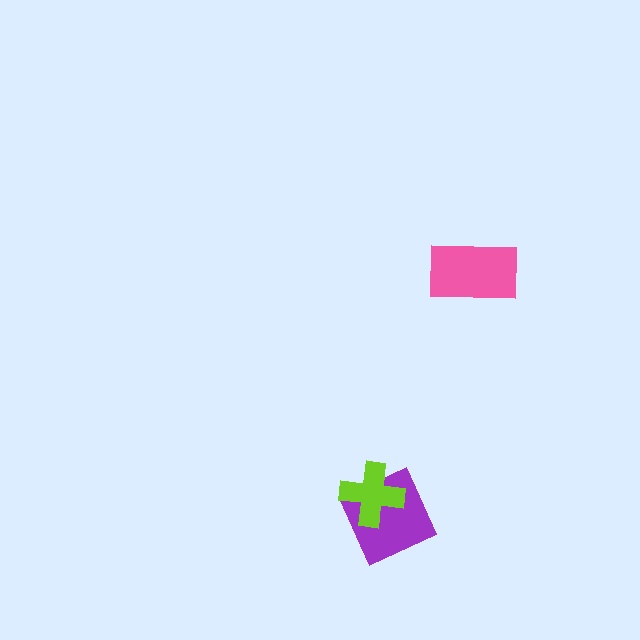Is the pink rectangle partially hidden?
No, no other shape covers it.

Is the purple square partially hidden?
Yes, it is partially covered by another shape.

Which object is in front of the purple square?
The lime cross is in front of the purple square.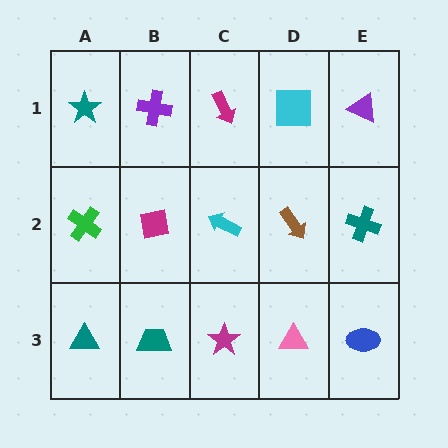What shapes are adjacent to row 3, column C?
A cyan arrow (row 2, column C), a teal trapezoid (row 3, column B), a pink triangle (row 3, column D).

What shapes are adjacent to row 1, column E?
A teal cross (row 2, column E), a cyan square (row 1, column D).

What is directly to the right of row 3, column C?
A pink triangle.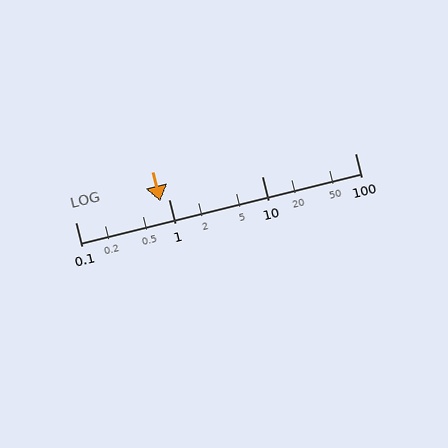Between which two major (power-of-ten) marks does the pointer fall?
The pointer is between 0.1 and 1.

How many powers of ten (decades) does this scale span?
The scale spans 3 decades, from 0.1 to 100.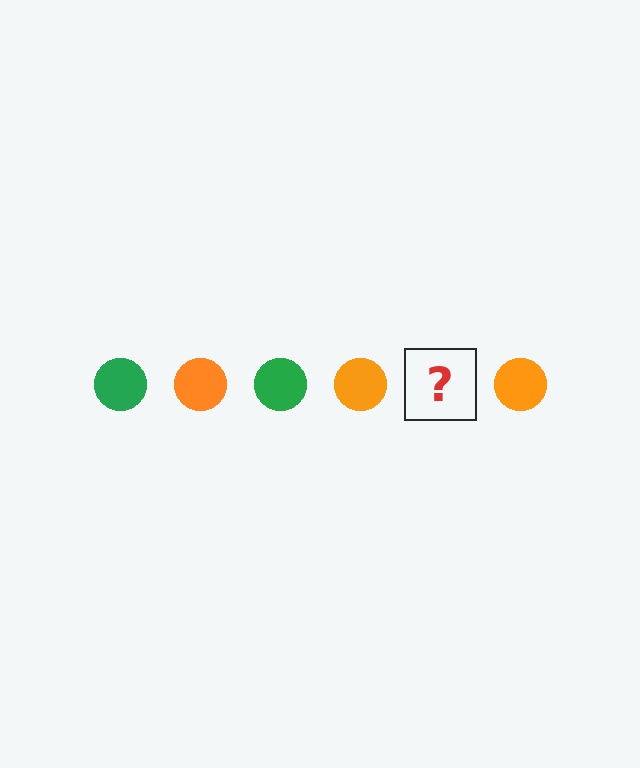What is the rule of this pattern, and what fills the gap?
The rule is that the pattern cycles through green, orange circles. The gap should be filled with a green circle.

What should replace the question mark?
The question mark should be replaced with a green circle.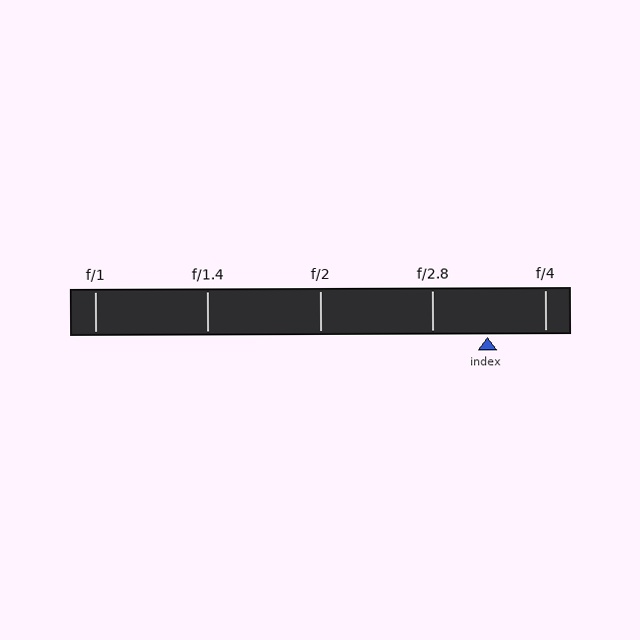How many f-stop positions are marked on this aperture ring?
There are 5 f-stop positions marked.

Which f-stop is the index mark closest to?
The index mark is closest to f/2.8.